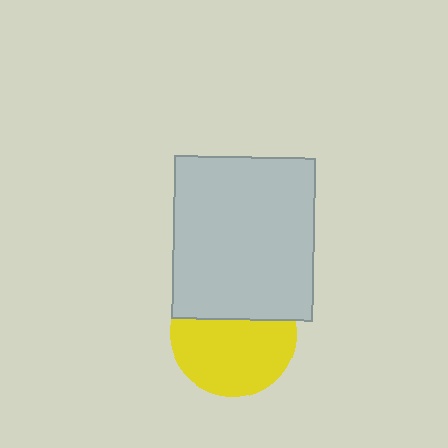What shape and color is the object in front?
The object in front is a light gray rectangle.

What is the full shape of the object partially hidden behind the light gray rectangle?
The partially hidden object is a yellow circle.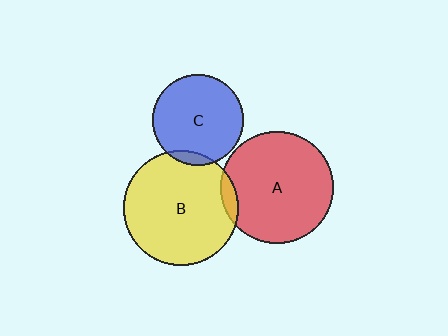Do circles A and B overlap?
Yes.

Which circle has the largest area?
Circle B (yellow).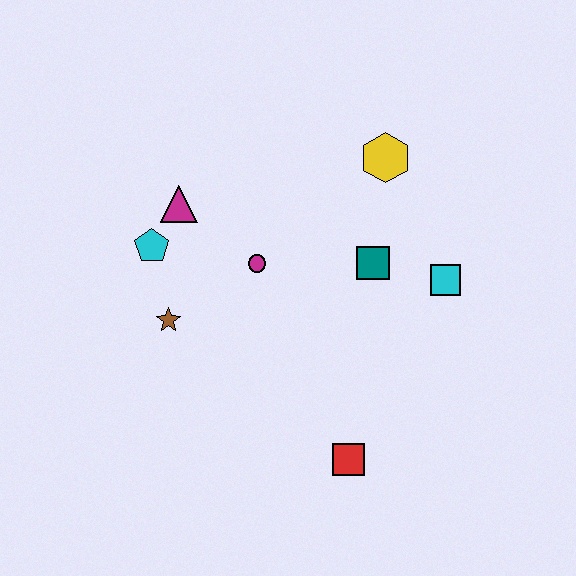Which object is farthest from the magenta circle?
The red square is farthest from the magenta circle.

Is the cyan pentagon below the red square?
No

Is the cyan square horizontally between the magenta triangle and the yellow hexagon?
No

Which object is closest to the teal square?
The cyan square is closest to the teal square.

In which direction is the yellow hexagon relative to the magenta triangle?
The yellow hexagon is to the right of the magenta triangle.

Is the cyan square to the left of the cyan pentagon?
No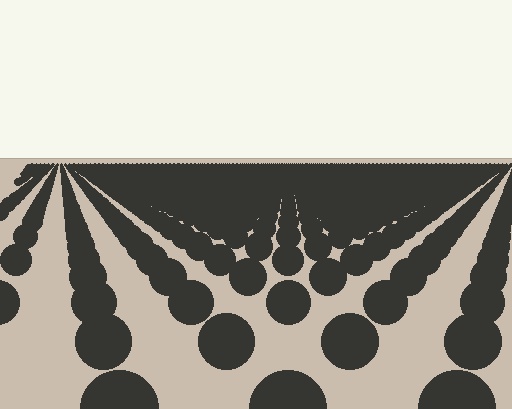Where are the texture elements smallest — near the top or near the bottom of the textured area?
Near the top.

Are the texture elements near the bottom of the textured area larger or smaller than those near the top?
Larger. Near the bottom, elements are closer to the viewer and appear at a bigger on-screen size.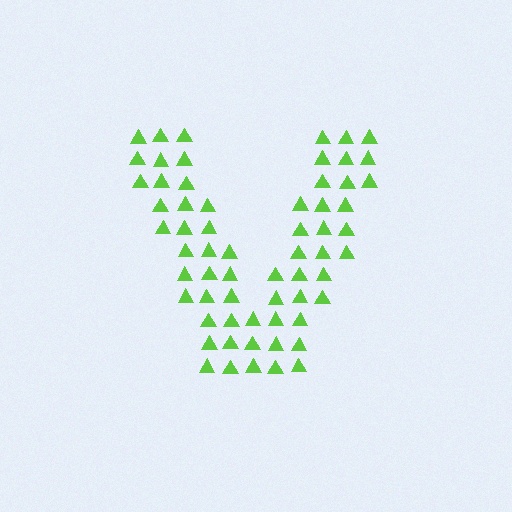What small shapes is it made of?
It is made of small triangles.